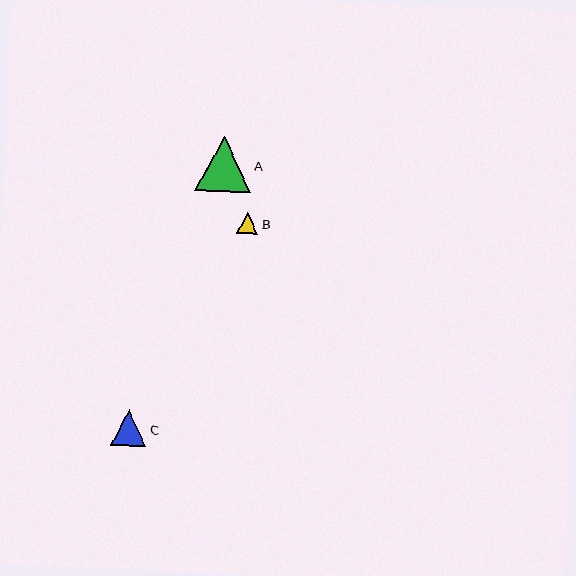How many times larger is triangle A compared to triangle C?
Triangle A is approximately 1.6 times the size of triangle C.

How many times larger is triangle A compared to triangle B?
Triangle A is approximately 2.6 times the size of triangle B.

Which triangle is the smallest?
Triangle B is the smallest with a size of approximately 21 pixels.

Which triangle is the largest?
Triangle A is the largest with a size of approximately 55 pixels.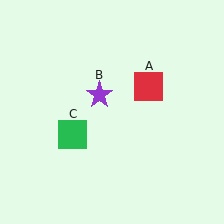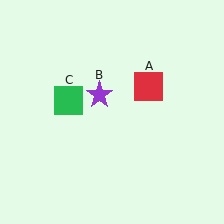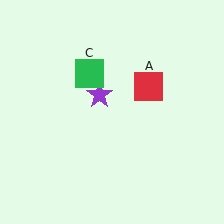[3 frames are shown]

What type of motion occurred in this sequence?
The green square (object C) rotated clockwise around the center of the scene.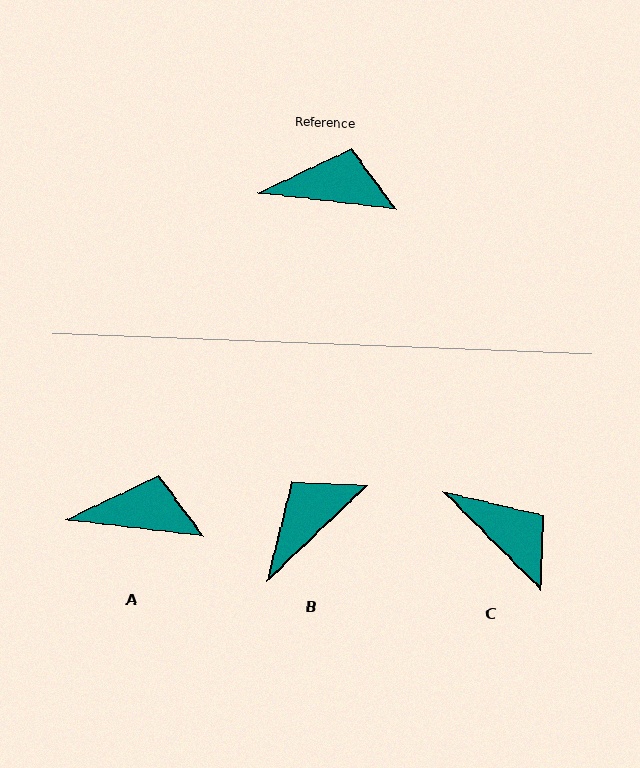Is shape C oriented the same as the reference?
No, it is off by about 39 degrees.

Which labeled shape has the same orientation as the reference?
A.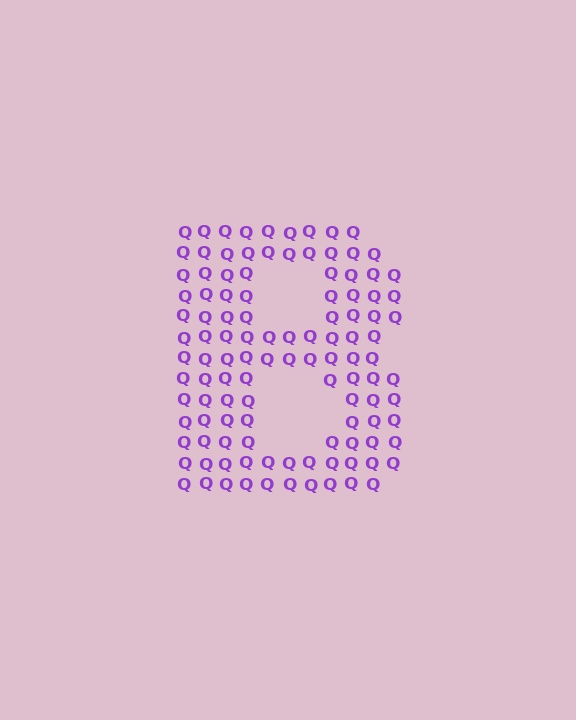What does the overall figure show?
The overall figure shows the letter B.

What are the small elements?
The small elements are letter Q's.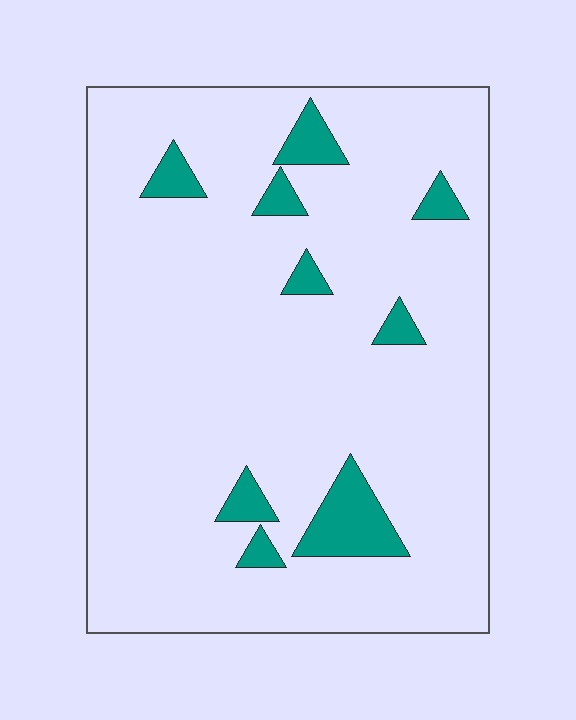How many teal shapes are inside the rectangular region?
9.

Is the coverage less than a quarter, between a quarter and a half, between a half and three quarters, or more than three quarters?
Less than a quarter.